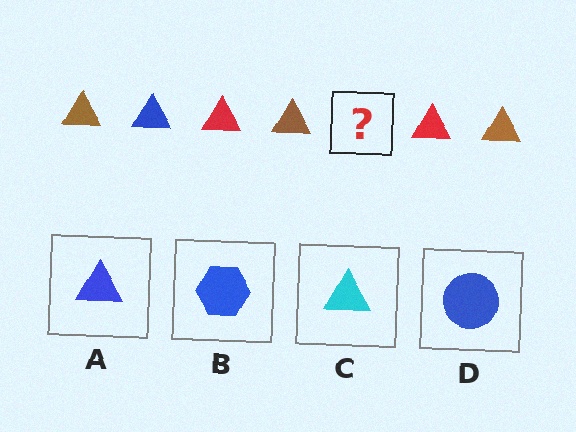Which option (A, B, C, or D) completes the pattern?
A.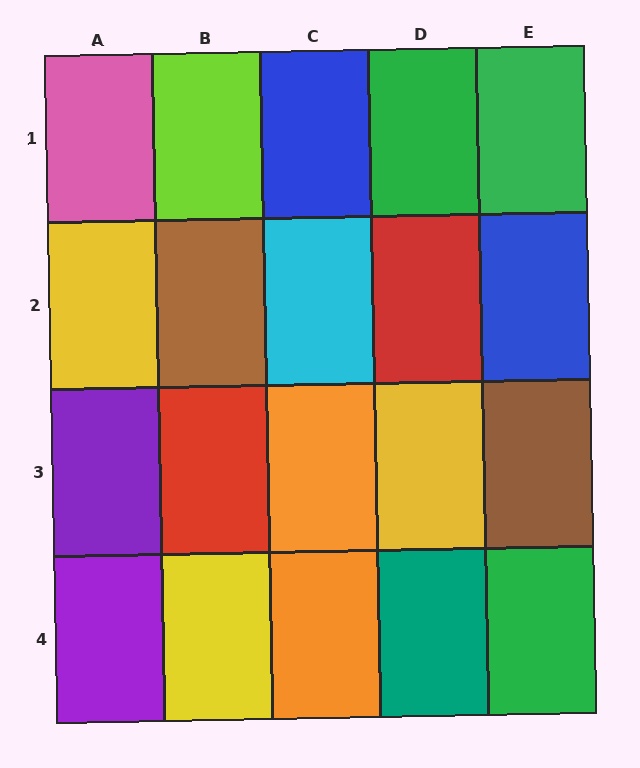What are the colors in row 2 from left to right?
Yellow, brown, cyan, red, blue.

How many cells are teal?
1 cell is teal.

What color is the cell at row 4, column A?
Purple.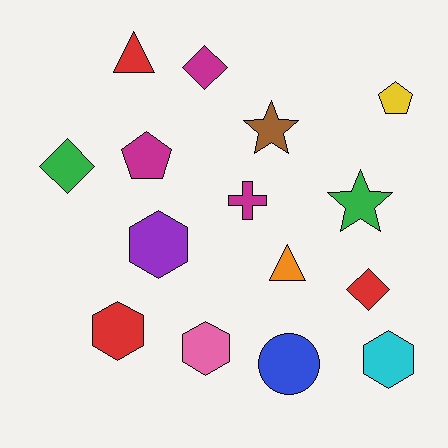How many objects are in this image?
There are 15 objects.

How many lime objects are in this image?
There are no lime objects.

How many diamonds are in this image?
There are 3 diamonds.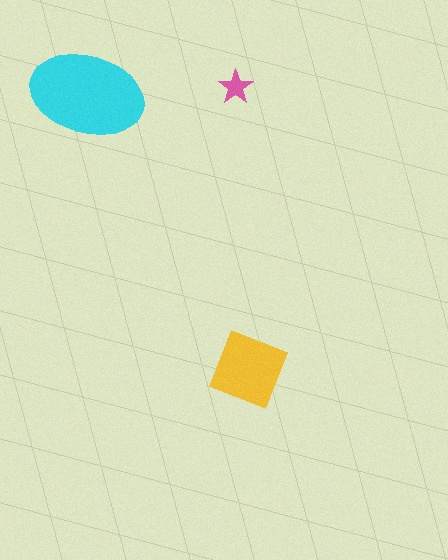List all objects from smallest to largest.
The pink star, the yellow diamond, the cyan ellipse.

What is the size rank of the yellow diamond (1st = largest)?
2nd.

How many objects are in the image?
There are 3 objects in the image.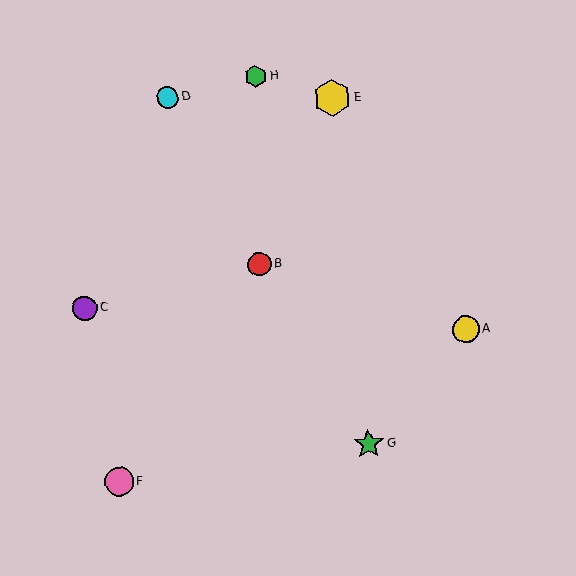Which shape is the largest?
The yellow hexagon (labeled E) is the largest.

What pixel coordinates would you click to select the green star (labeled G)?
Click at (369, 444) to select the green star G.